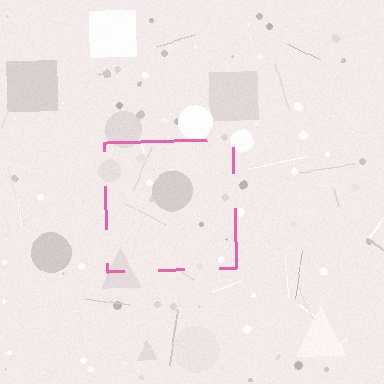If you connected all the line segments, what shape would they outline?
They would outline a square.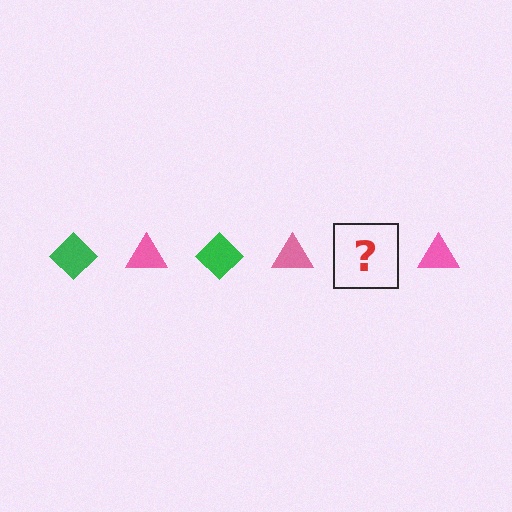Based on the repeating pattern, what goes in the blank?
The blank should be a green diamond.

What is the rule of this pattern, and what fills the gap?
The rule is that the pattern alternates between green diamond and pink triangle. The gap should be filled with a green diamond.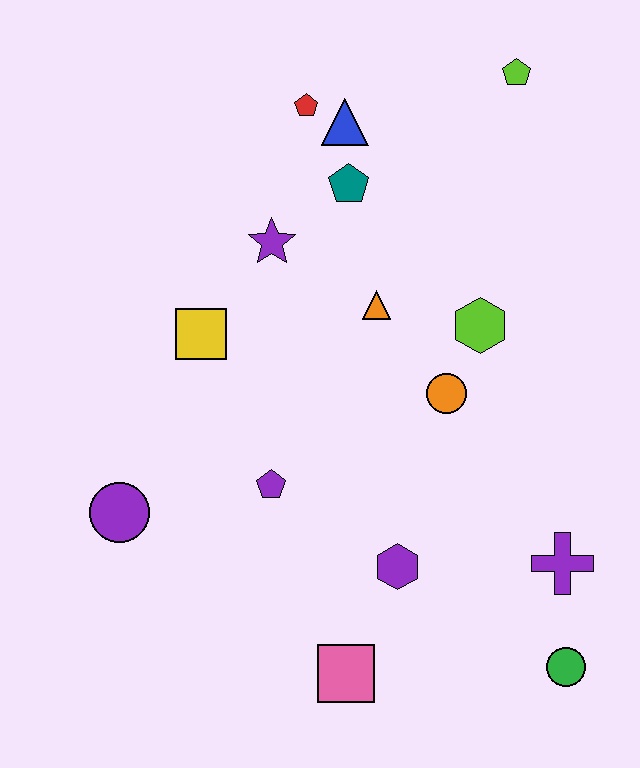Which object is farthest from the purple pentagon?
The lime pentagon is farthest from the purple pentagon.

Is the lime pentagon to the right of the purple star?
Yes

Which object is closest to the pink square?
The purple hexagon is closest to the pink square.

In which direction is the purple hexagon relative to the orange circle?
The purple hexagon is below the orange circle.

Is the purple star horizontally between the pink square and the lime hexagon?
No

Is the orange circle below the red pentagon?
Yes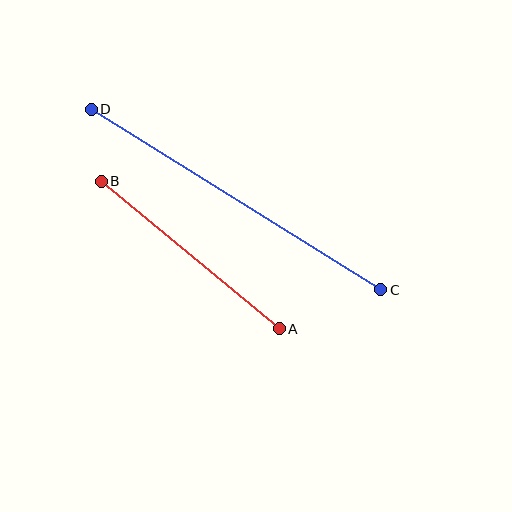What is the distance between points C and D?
The distance is approximately 341 pixels.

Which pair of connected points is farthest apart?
Points C and D are farthest apart.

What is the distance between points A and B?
The distance is approximately 231 pixels.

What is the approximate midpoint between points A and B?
The midpoint is at approximately (190, 255) pixels.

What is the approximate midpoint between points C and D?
The midpoint is at approximately (236, 199) pixels.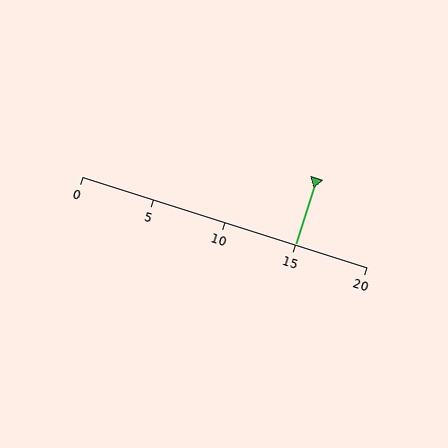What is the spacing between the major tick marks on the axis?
The major ticks are spaced 5 apart.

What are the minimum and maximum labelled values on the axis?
The axis runs from 0 to 20.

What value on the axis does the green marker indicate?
The marker indicates approximately 15.